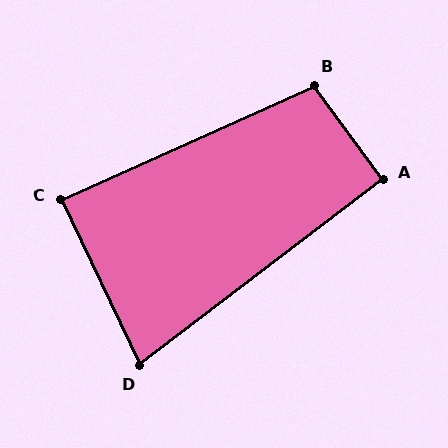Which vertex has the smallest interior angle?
D, at approximately 78 degrees.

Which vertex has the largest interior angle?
B, at approximately 102 degrees.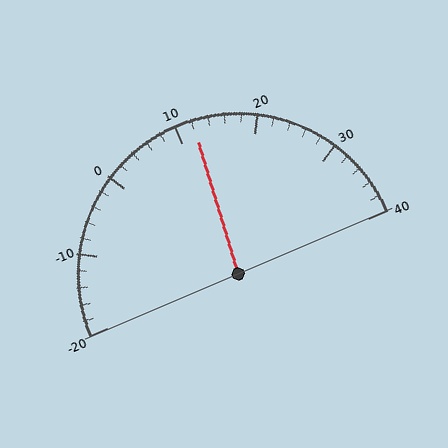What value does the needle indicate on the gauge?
The needle indicates approximately 12.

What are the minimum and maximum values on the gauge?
The gauge ranges from -20 to 40.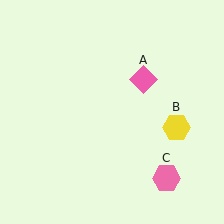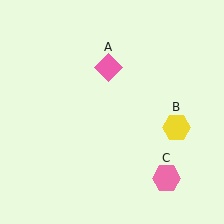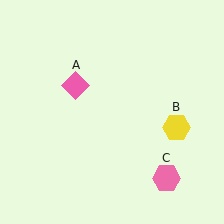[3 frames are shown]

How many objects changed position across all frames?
1 object changed position: pink diamond (object A).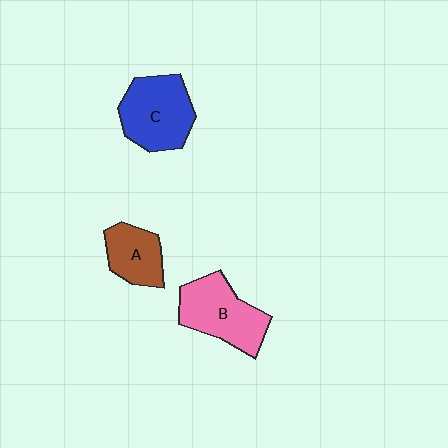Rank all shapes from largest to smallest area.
From largest to smallest: C (blue), B (pink), A (brown).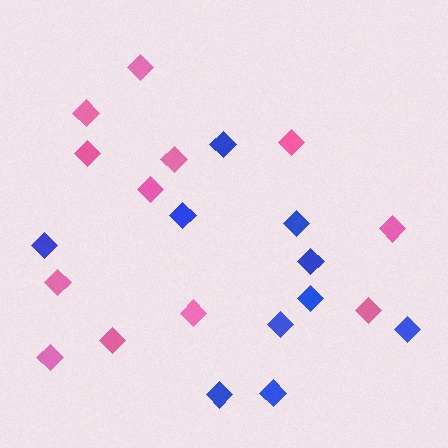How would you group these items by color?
There are 2 groups: one group of pink diamonds (12) and one group of blue diamonds (10).